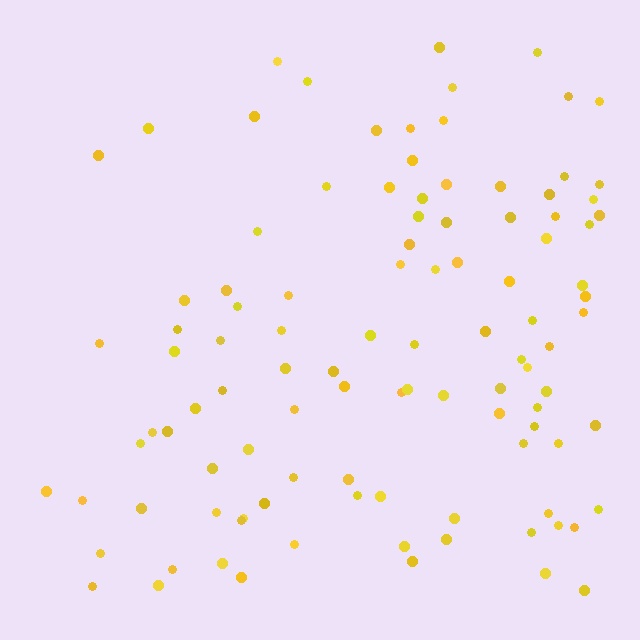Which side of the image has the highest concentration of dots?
The right.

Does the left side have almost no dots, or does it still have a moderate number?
Still a moderate number, just noticeably fewer than the right.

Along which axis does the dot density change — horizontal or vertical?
Horizontal.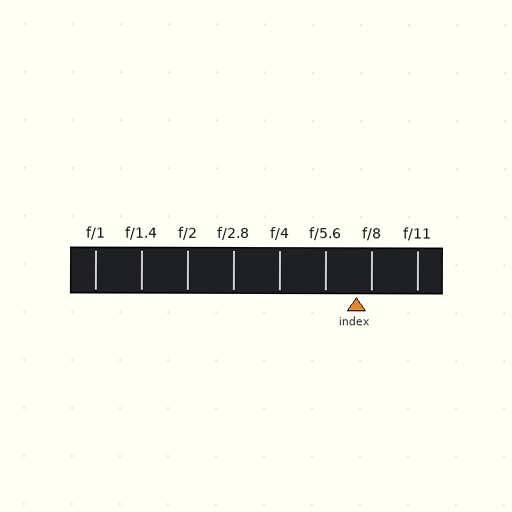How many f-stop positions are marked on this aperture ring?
There are 8 f-stop positions marked.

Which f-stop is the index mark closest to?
The index mark is closest to f/8.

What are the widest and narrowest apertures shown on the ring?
The widest aperture shown is f/1 and the narrowest is f/11.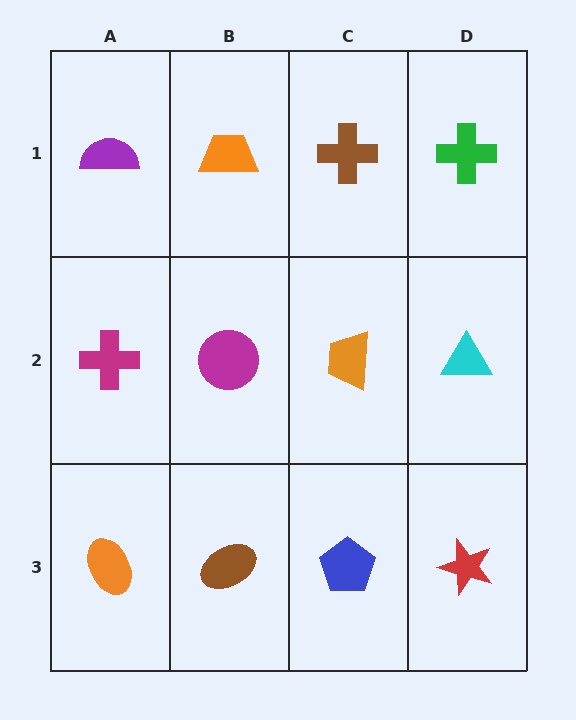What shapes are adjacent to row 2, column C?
A brown cross (row 1, column C), a blue pentagon (row 3, column C), a magenta circle (row 2, column B), a cyan triangle (row 2, column D).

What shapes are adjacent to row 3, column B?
A magenta circle (row 2, column B), an orange ellipse (row 3, column A), a blue pentagon (row 3, column C).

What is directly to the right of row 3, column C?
A red star.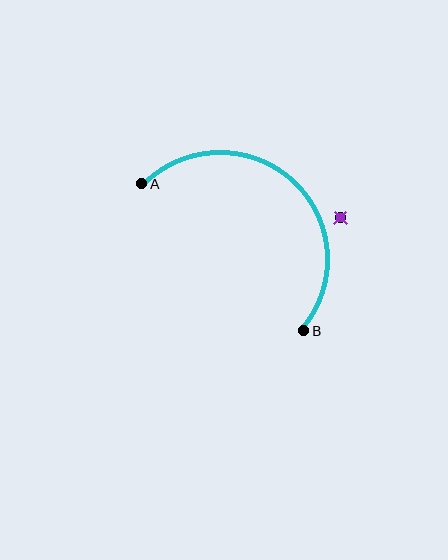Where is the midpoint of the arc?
The arc midpoint is the point on the curve farthest from the straight line joining A and B. It sits above and to the right of that line.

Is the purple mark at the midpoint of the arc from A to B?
No — the purple mark does not lie on the arc at all. It sits slightly outside the curve.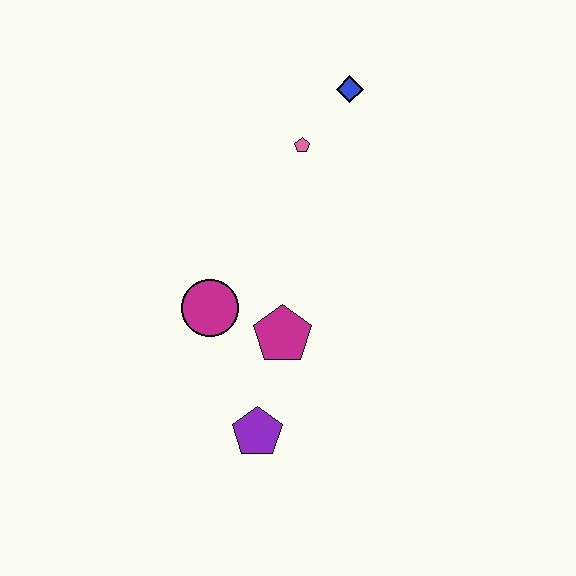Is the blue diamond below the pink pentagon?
No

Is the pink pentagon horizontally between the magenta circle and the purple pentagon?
No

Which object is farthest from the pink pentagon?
The purple pentagon is farthest from the pink pentagon.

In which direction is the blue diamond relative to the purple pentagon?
The blue diamond is above the purple pentagon.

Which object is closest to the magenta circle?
The magenta pentagon is closest to the magenta circle.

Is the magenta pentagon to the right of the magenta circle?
Yes